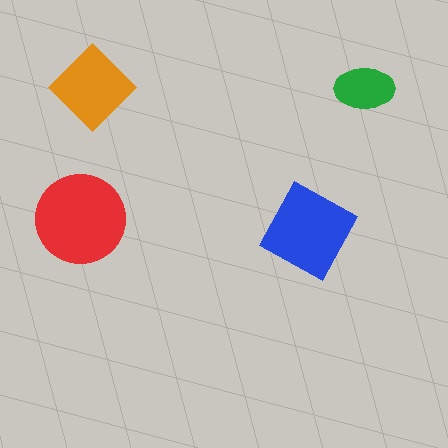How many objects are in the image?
There are 4 objects in the image.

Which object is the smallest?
The green ellipse.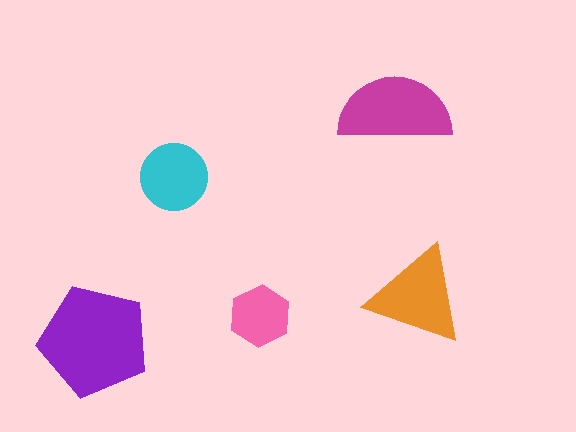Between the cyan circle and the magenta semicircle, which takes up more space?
The magenta semicircle.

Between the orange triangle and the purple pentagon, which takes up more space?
The purple pentagon.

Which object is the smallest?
The pink hexagon.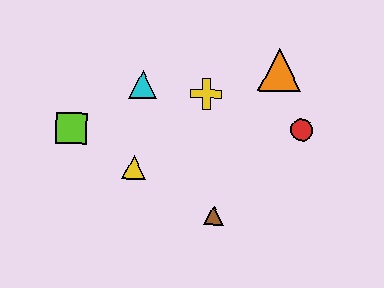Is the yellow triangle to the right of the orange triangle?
No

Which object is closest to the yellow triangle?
The lime square is closest to the yellow triangle.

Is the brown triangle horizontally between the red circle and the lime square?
Yes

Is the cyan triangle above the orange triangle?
No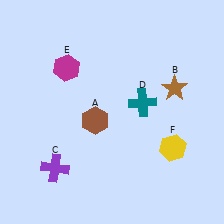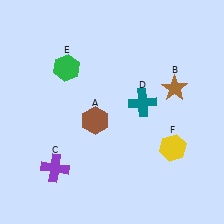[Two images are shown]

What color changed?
The hexagon (E) changed from magenta in Image 1 to green in Image 2.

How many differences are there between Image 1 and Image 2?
There is 1 difference between the two images.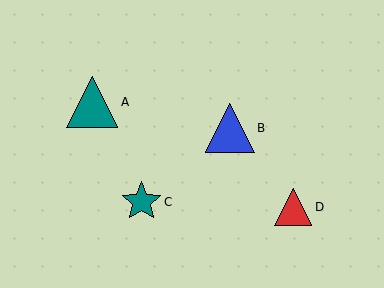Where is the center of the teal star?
The center of the teal star is at (141, 202).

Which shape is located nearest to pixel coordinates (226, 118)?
The blue triangle (labeled B) at (230, 128) is nearest to that location.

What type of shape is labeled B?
Shape B is a blue triangle.